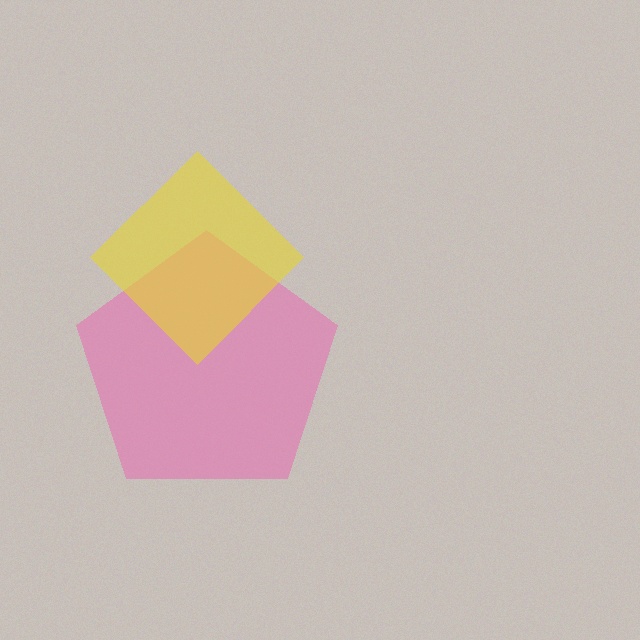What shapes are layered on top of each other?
The layered shapes are: a pink pentagon, a yellow diamond.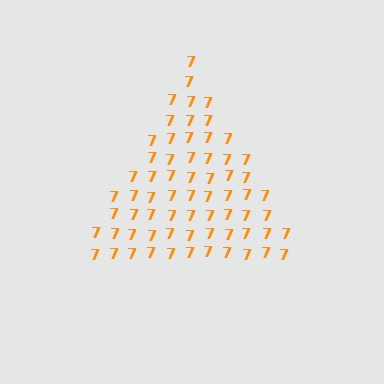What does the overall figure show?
The overall figure shows a triangle.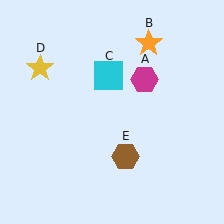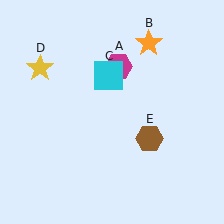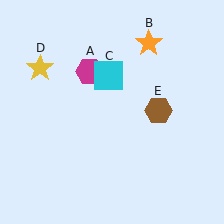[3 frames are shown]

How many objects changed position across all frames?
2 objects changed position: magenta hexagon (object A), brown hexagon (object E).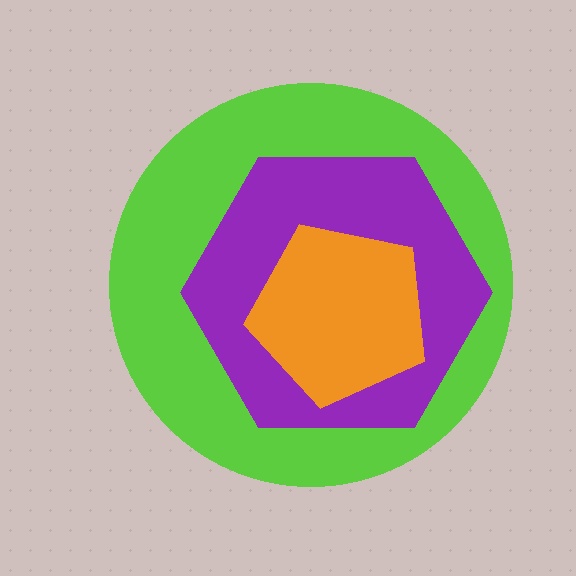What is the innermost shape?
The orange pentagon.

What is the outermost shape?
The lime circle.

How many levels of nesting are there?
3.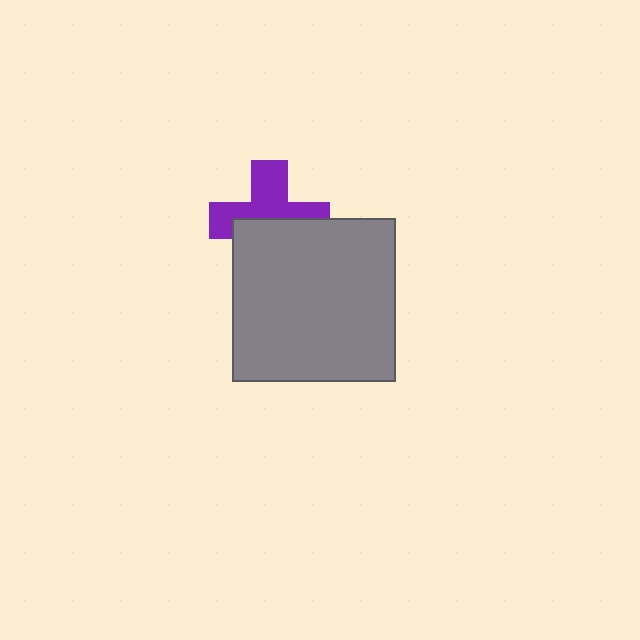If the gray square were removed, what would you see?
You would see the complete purple cross.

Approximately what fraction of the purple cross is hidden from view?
Roughly 48% of the purple cross is hidden behind the gray square.